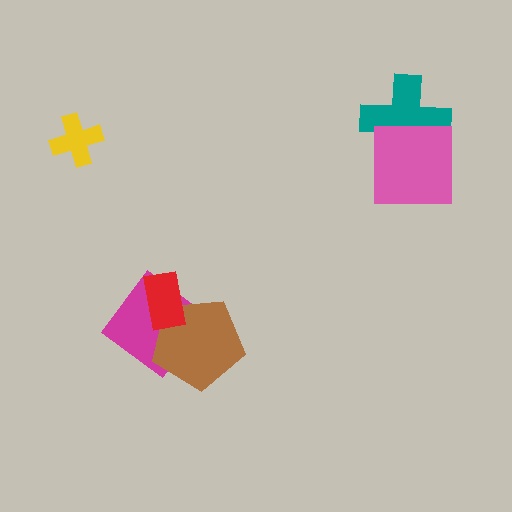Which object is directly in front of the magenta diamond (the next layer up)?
The brown pentagon is directly in front of the magenta diamond.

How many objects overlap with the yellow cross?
0 objects overlap with the yellow cross.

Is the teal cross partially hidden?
Yes, it is partially covered by another shape.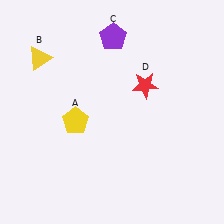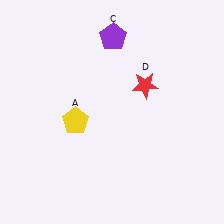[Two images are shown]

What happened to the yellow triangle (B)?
The yellow triangle (B) was removed in Image 2. It was in the top-left area of Image 1.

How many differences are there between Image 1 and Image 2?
There is 1 difference between the two images.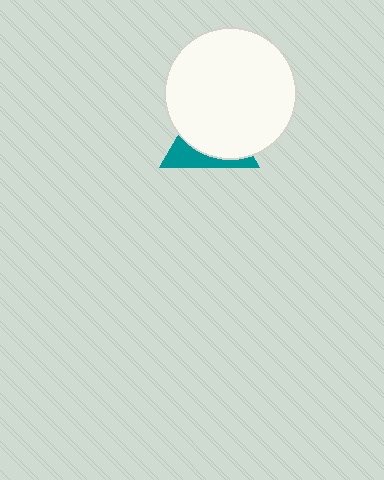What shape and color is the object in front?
The object in front is a white circle.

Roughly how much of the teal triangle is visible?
A small part of it is visible (roughly 31%).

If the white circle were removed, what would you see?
You would see the complete teal triangle.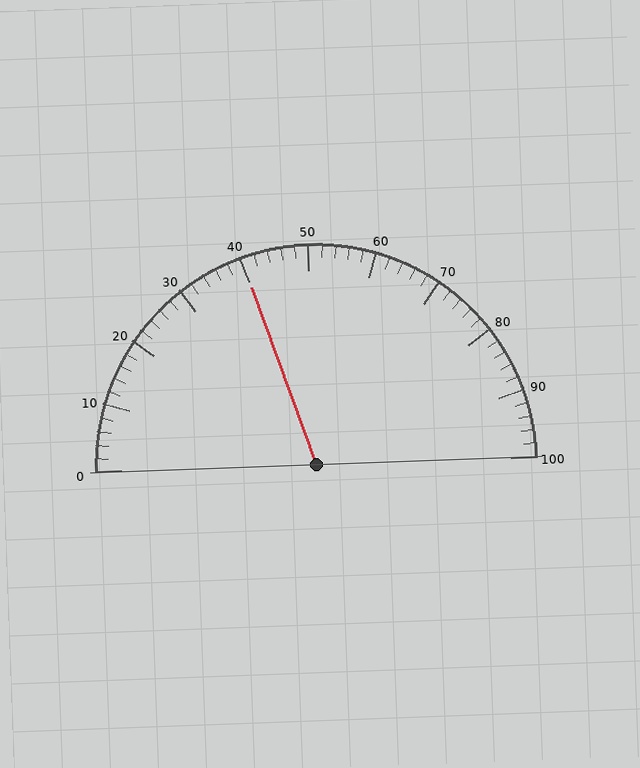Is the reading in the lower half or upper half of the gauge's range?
The reading is in the lower half of the range (0 to 100).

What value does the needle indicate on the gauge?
The needle indicates approximately 40.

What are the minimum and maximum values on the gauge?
The gauge ranges from 0 to 100.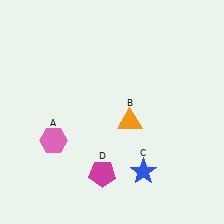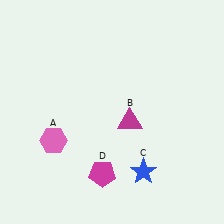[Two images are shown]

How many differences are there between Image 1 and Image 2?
There is 1 difference between the two images.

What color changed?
The triangle (B) changed from orange in Image 1 to magenta in Image 2.